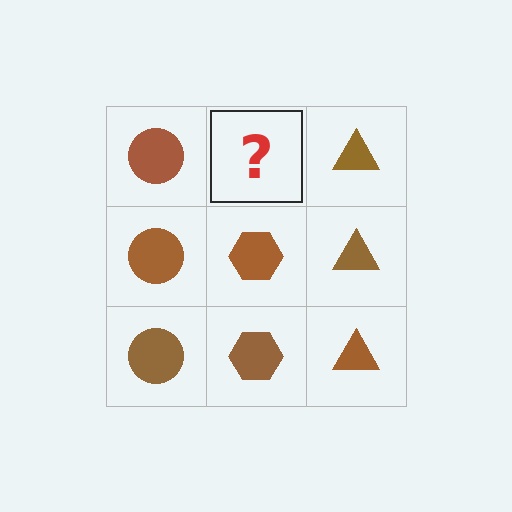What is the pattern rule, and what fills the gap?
The rule is that each column has a consistent shape. The gap should be filled with a brown hexagon.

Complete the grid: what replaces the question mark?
The question mark should be replaced with a brown hexagon.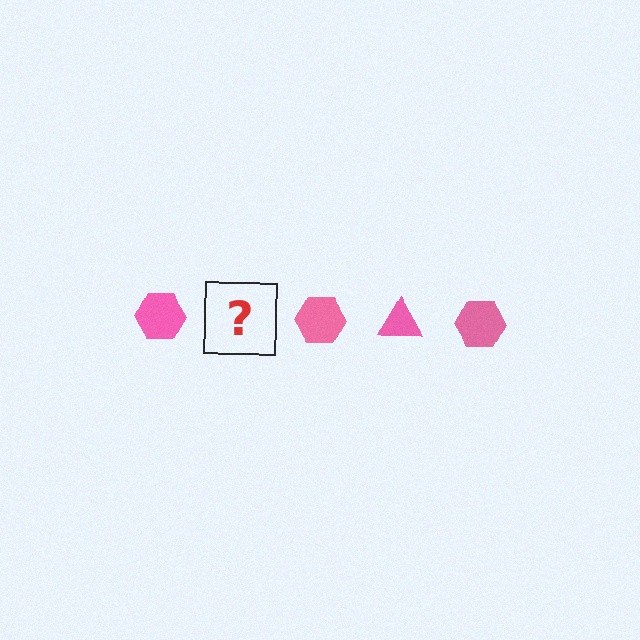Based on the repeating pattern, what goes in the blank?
The blank should be a pink triangle.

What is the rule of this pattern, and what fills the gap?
The rule is that the pattern cycles through hexagon, triangle shapes in pink. The gap should be filled with a pink triangle.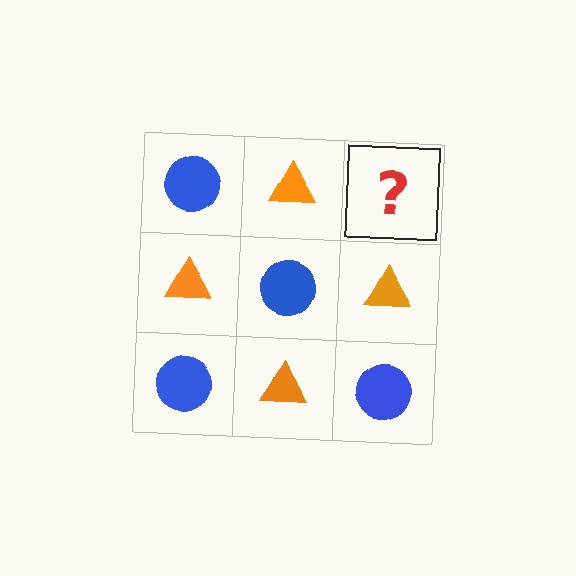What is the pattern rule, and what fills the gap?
The rule is that it alternates blue circle and orange triangle in a checkerboard pattern. The gap should be filled with a blue circle.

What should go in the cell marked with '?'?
The missing cell should contain a blue circle.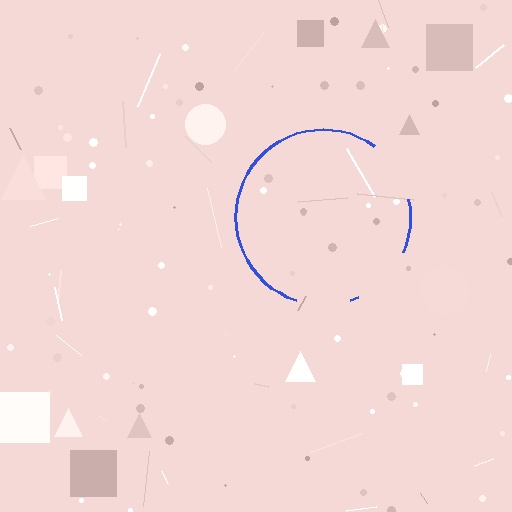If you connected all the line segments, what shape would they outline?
They would outline a circle.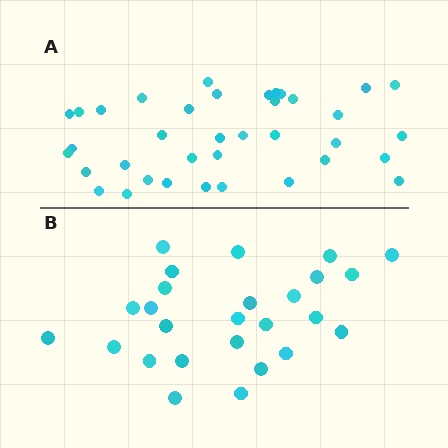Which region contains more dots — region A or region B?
Region A (the top region) has more dots.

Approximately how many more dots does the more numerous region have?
Region A has roughly 12 or so more dots than region B.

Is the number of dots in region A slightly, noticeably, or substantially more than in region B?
Region A has noticeably more, but not dramatically so. The ratio is roughly 1.4 to 1.